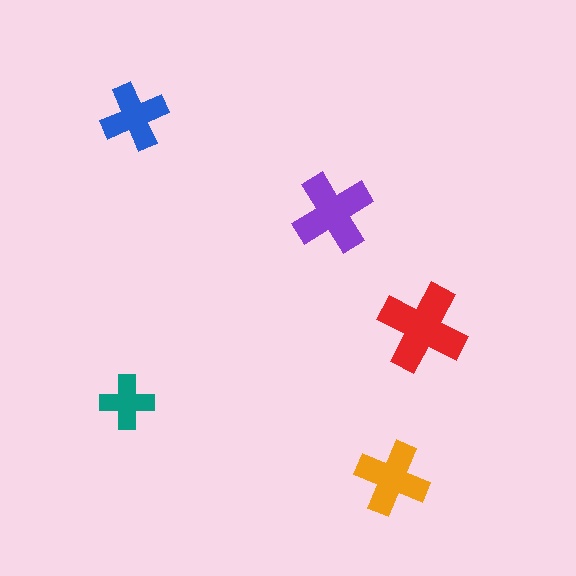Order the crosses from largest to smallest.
the red one, the purple one, the orange one, the blue one, the teal one.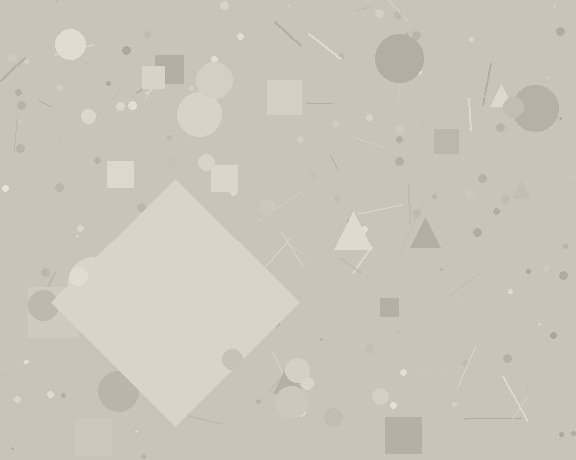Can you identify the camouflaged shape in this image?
The camouflaged shape is a diamond.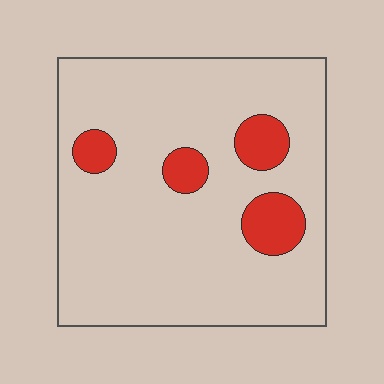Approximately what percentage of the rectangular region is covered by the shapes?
Approximately 10%.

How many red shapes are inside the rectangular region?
4.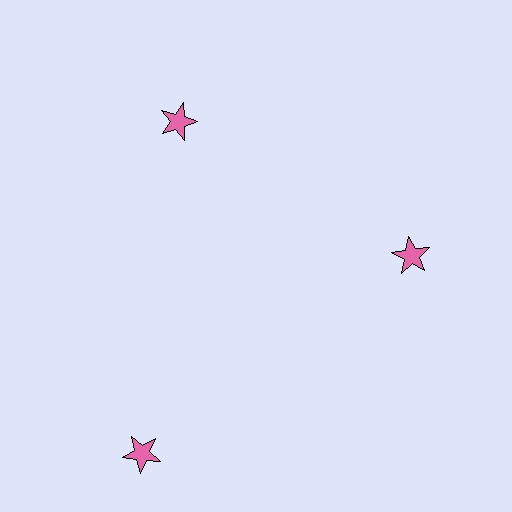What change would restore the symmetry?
The symmetry would be restored by moving it inward, back onto the ring so that all 3 stars sit at equal angles and equal distance from the center.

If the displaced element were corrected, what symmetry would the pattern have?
It would have 3-fold rotational symmetry — the pattern would map onto itself every 120 degrees.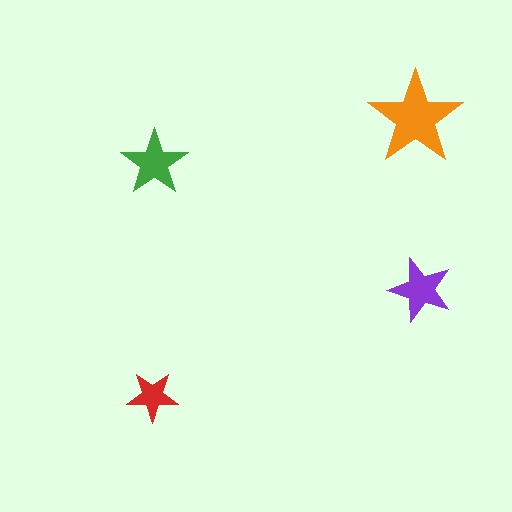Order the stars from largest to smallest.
the orange one, the green one, the purple one, the red one.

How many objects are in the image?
There are 4 objects in the image.